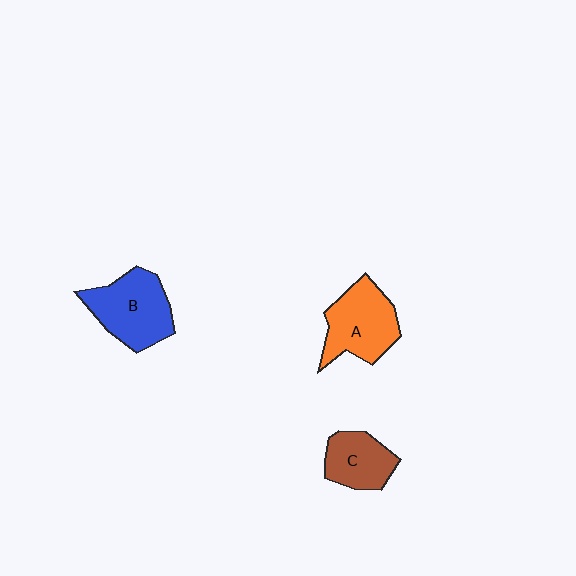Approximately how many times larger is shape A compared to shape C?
Approximately 1.4 times.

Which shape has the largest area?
Shape B (blue).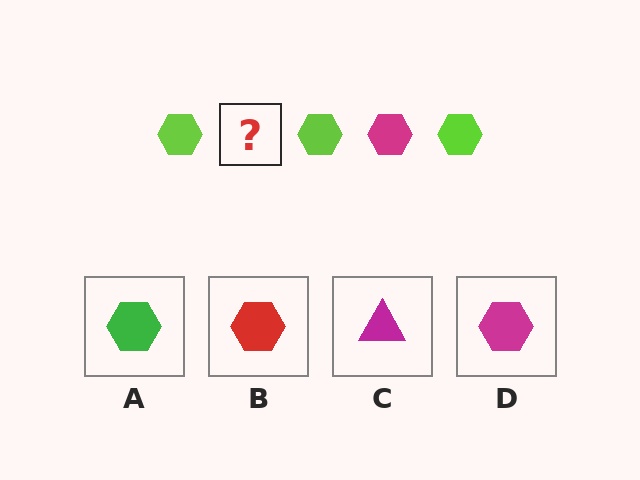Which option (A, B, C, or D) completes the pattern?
D.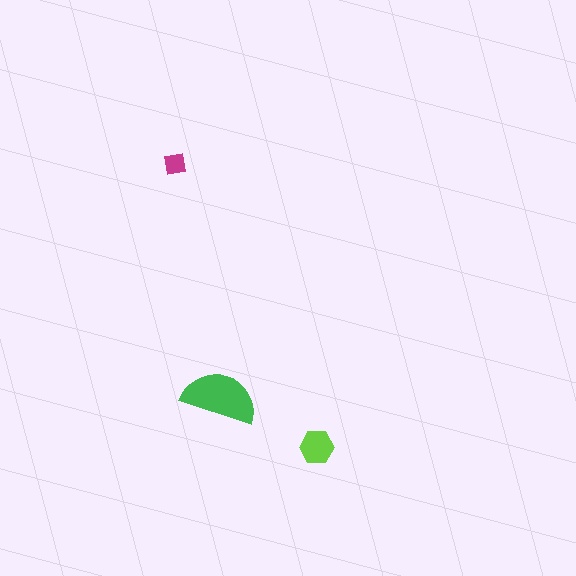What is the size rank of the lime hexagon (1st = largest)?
2nd.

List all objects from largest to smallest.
The green semicircle, the lime hexagon, the magenta square.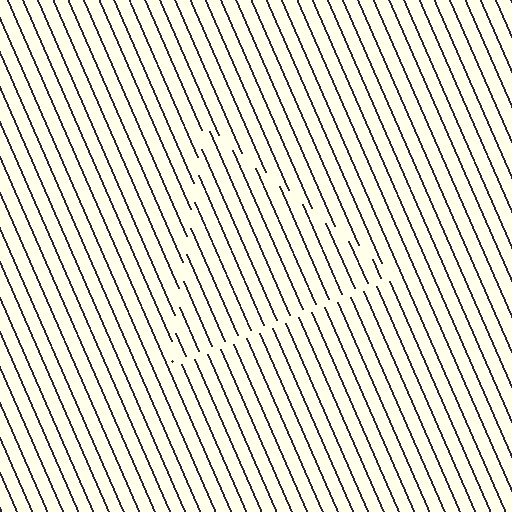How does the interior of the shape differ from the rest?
The interior of the shape contains the same grating, shifted by half a period — the contour is defined by the phase discontinuity where line-ends from the inner and outer gratings abut.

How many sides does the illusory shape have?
3 sides — the line-ends trace a triangle.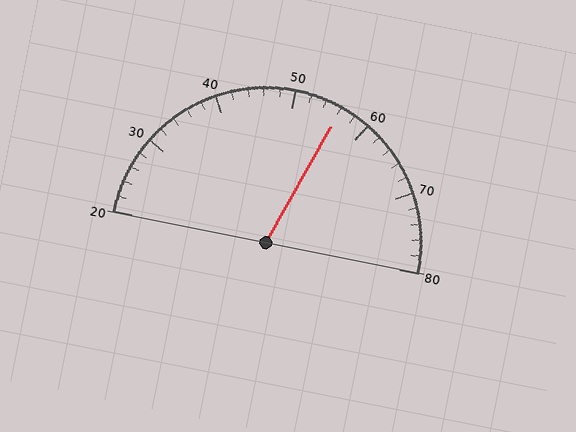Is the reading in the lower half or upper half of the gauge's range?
The reading is in the upper half of the range (20 to 80).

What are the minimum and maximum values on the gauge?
The gauge ranges from 20 to 80.